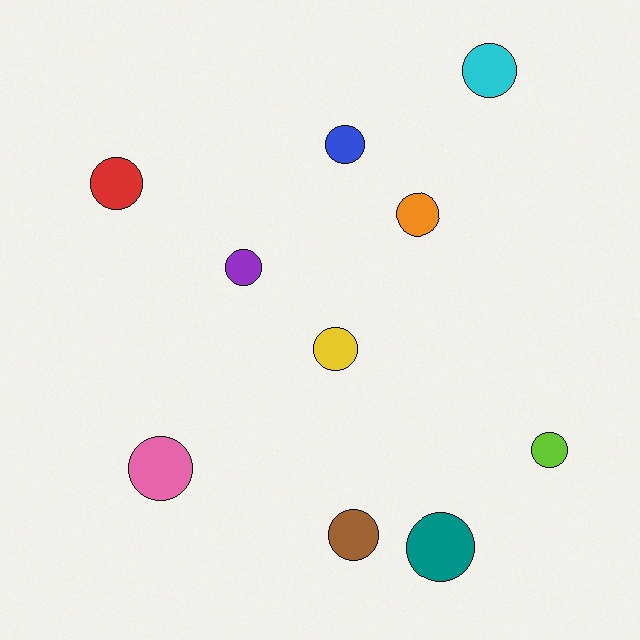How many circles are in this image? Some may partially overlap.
There are 10 circles.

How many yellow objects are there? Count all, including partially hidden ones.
There is 1 yellow object.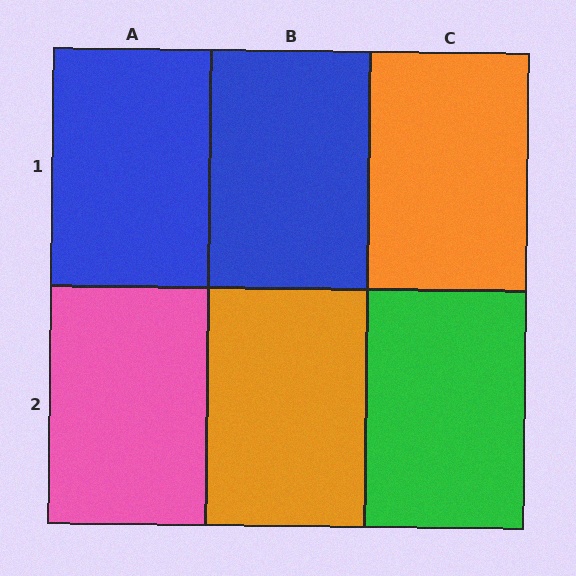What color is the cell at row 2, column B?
Orange.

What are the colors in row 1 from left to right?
Blue, blue, orange.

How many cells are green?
1 cell is green.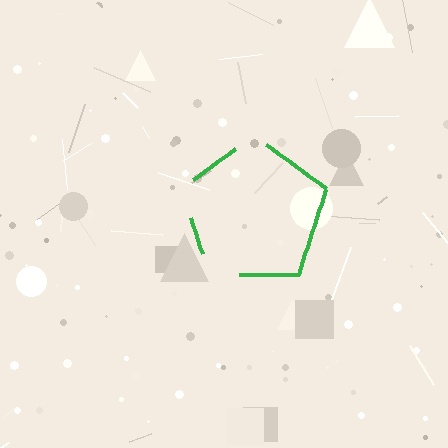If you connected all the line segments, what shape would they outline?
They would outline a pentagon.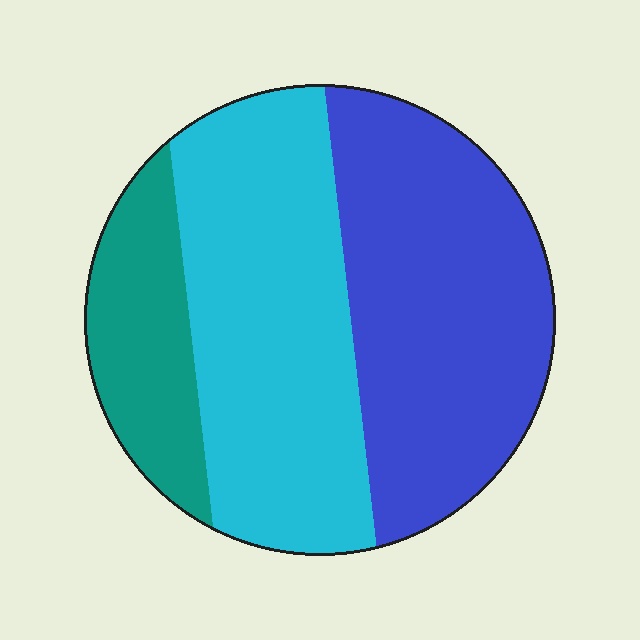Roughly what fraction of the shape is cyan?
Cyan takes up between a quarter and a half of the shape.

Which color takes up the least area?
Teal, at roughly 15%.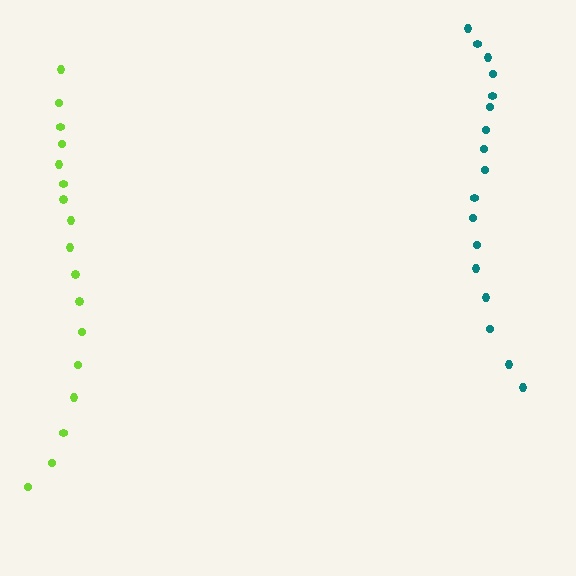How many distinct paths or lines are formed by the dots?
There are 2 distinct paths.